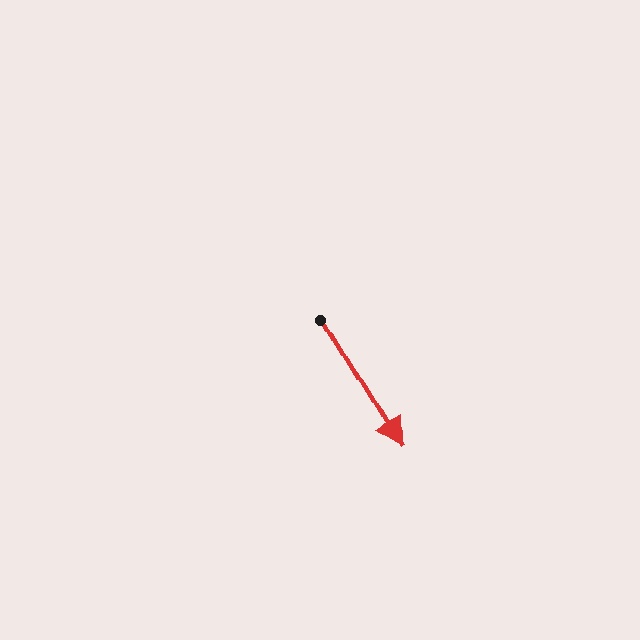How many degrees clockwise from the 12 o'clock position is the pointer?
Approximately 149 degrees.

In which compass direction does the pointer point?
Southeast.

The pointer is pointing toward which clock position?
Roughly 5 o'clock.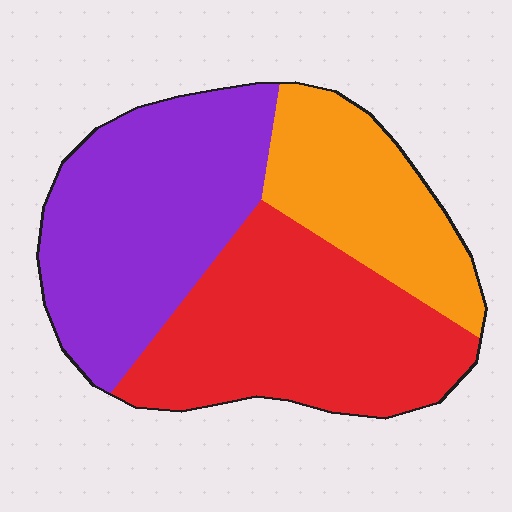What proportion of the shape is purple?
Purple takes up between a third and a half of the shape.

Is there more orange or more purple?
Purple.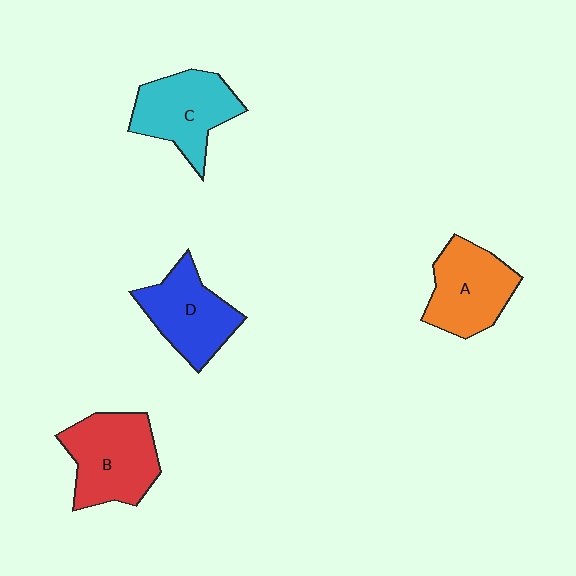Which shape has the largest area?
Shape B (red).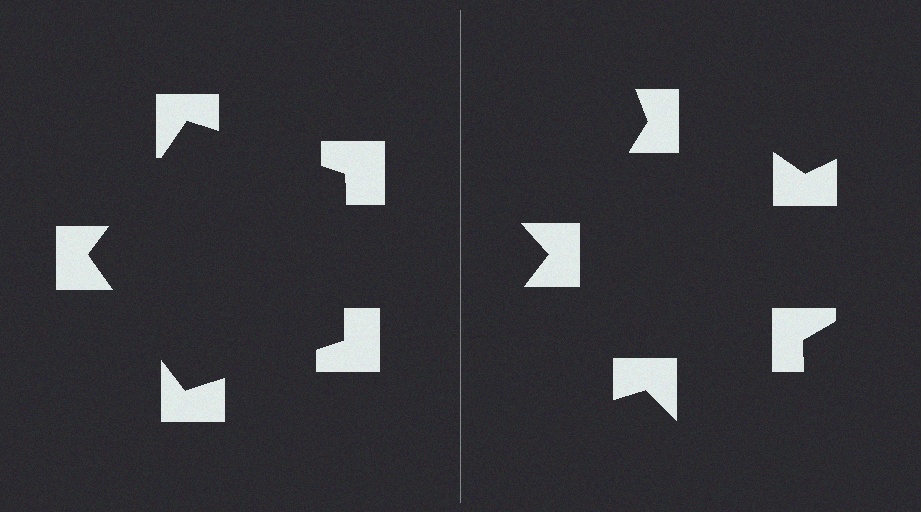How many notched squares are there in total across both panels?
10 — 5 on each side.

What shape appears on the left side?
An illusory pentagon.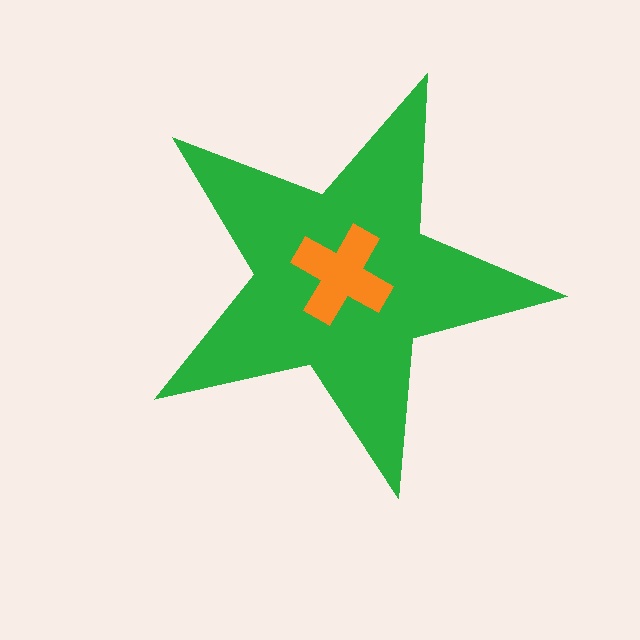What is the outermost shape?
The green star.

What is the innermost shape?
The orange cross.